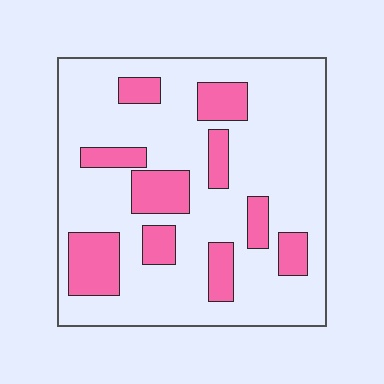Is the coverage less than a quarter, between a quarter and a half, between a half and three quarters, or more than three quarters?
Less than a quarter.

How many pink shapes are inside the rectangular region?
10.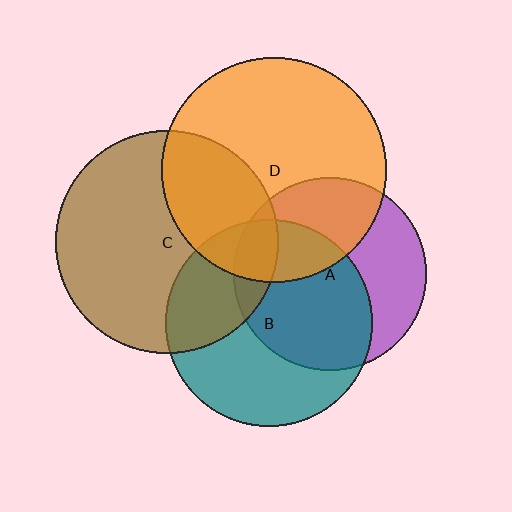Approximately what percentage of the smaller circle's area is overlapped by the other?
Approximately 55%.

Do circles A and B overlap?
Yes.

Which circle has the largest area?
Circle D (orange).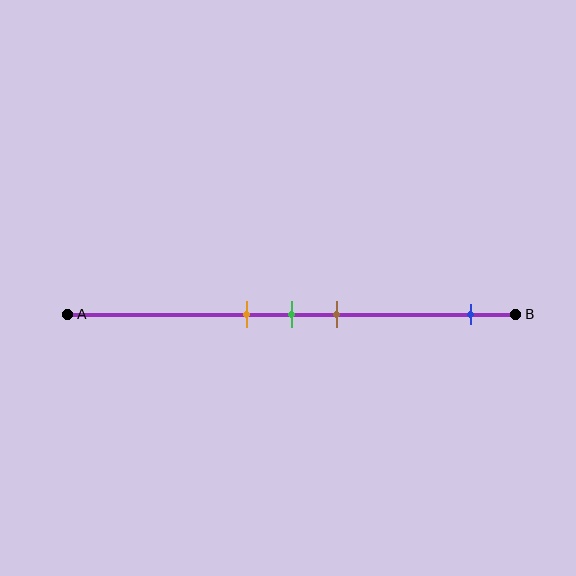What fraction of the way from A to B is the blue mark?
The blue mark is approximately 90% (0.9) of the way from A to B.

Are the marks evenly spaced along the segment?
No, the marks are not evenly spaced.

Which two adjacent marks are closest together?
The orange and green marks are the closest adjacent pair.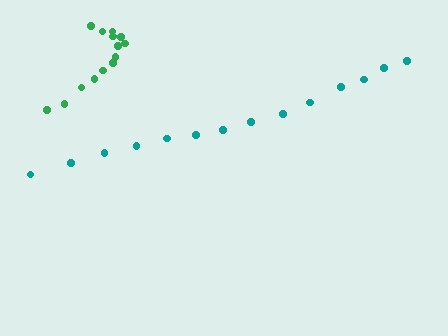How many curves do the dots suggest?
There are 2 distinct paths.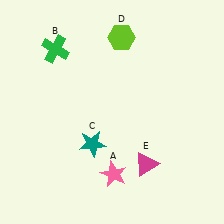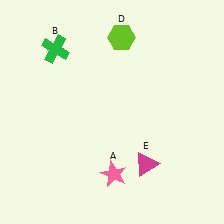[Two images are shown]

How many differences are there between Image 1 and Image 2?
There is 1 difference between the two images.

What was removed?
The teal star (C) was removed in Image 2.